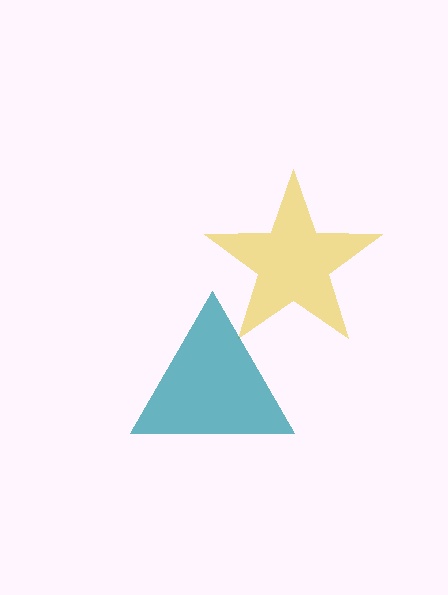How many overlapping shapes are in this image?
There are 2 overlapping shapes in the image.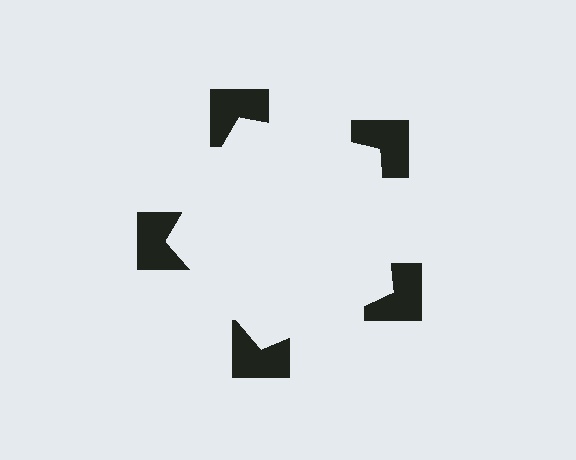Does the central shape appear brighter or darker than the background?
It typically appears slightly brighter than the background, even though no actual brightness change is drawn.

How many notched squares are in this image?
There are 5 — one at each vertex of the illusory pentagon.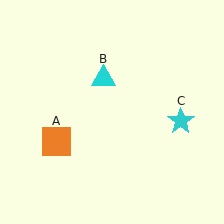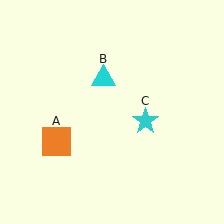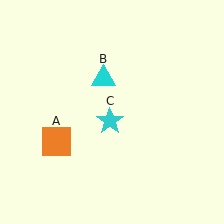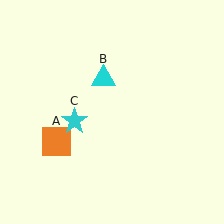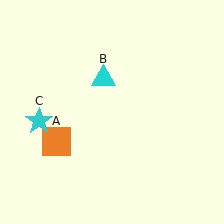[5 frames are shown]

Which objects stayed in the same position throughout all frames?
Orange square (object A) and cyan triangle (object B) remained stationary.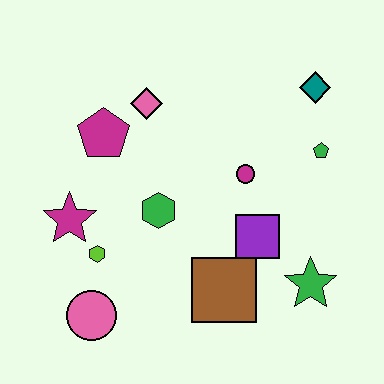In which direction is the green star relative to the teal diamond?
The green star is below the teal diamond.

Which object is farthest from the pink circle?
The teal diamond is farthest from the pink circle.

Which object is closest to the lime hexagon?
The magenta star is closest to the lime hexagon.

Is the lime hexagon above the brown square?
Yes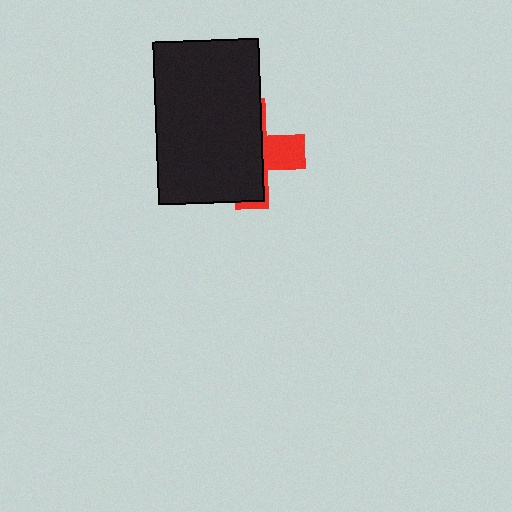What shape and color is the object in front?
The object in front is a black rectangle.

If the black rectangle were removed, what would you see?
You would see the complete red cross.